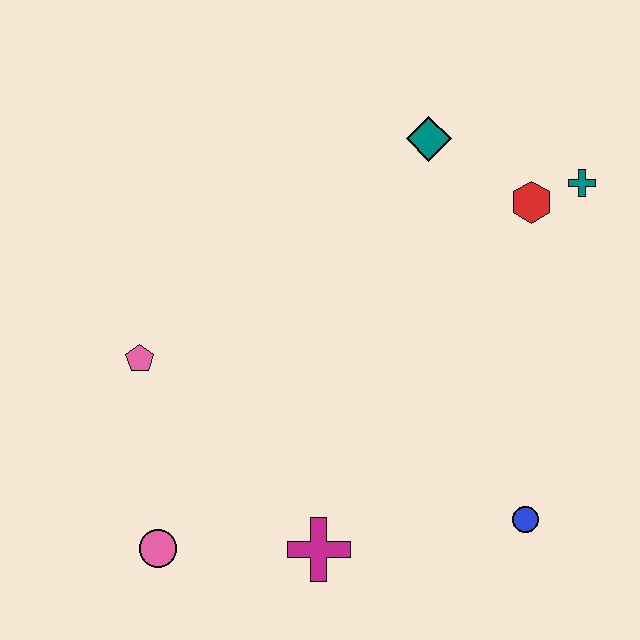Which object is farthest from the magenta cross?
The teal cross is farthest from the magenta cross.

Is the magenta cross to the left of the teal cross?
Yes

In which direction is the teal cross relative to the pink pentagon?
The teal cross is to the right of the pink pentagon.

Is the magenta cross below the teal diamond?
Yes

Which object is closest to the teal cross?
The red hexagon is closest to the teal cross.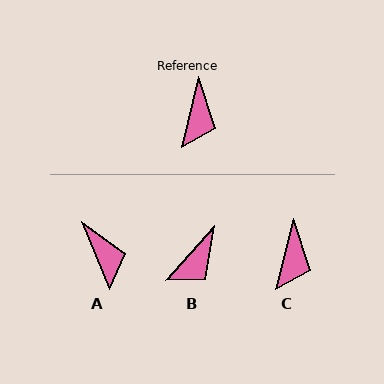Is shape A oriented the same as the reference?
No, it is off by about 36 degrees.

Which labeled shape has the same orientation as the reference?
C.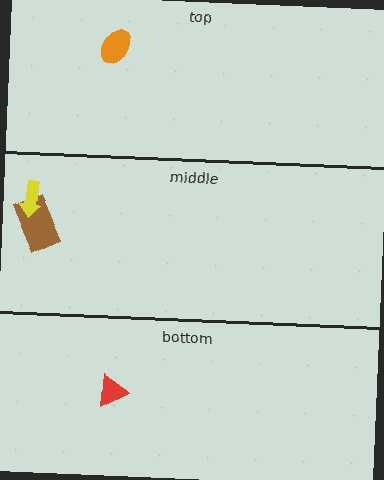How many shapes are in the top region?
1.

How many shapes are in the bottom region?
1.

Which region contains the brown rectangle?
The middle region.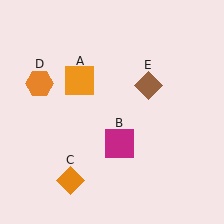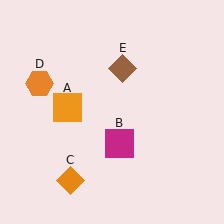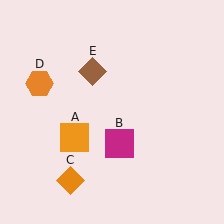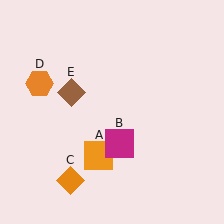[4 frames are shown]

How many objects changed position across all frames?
2 objects changed position: orange square (object A), brown diamond (object E).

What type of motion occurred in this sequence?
The orange square (object A), brown diamond (object E) rotated counterclockwise around the center of the scene.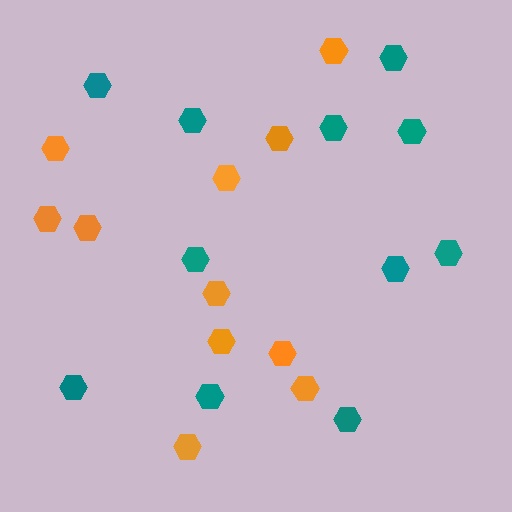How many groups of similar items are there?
There are 2 groups: one group of teal hexagons (11) and one group of orange hexagons (11).